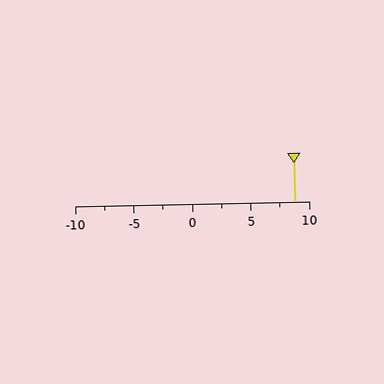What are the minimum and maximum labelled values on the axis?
The axis runs from -10 to 10.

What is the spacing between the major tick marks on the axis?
The major ticks are spaced 5 apart.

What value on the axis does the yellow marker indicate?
The marker indicates approximately 8.8.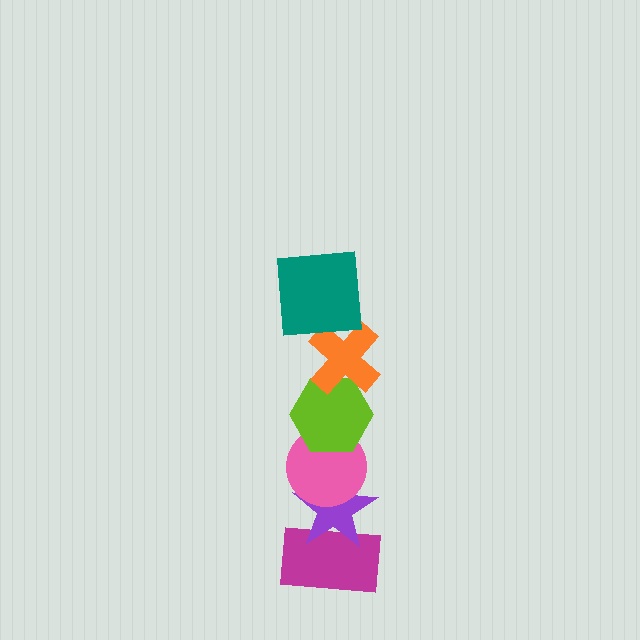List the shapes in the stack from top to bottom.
From top to bottom: the teal square, the orange cross, the lime hexagon, the pink circle, the purple star, the magenta rectangle.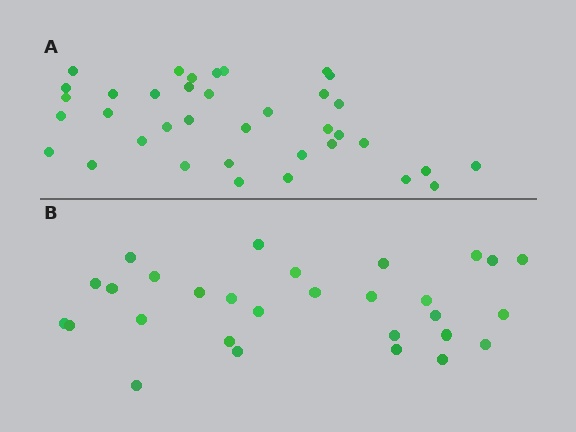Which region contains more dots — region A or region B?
Region A (the top region) has more dots.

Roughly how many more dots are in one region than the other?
Region A has roughly 8 or so more dots than region B.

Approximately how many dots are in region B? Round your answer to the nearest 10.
About 30 dots. (The exact count is 29, which rounds to 30.)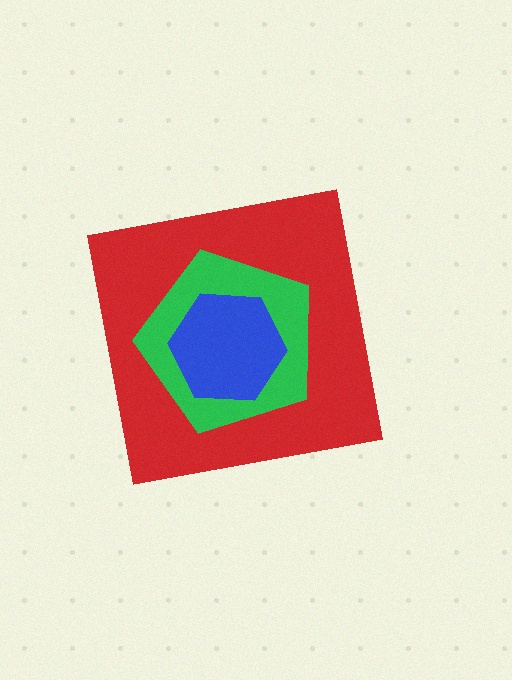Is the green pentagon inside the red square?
Yes.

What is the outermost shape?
The red square.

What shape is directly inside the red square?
The green pentagon.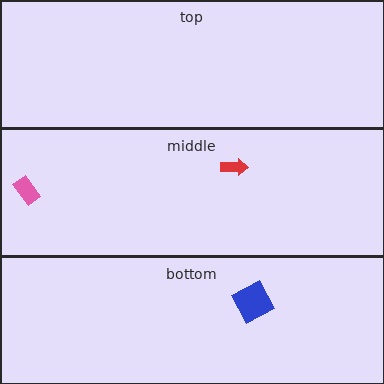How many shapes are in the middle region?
2.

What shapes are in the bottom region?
The blue diamond.